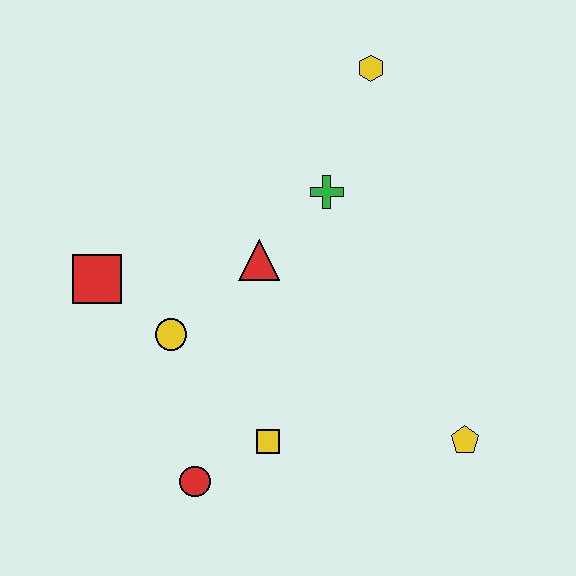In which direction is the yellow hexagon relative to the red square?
The yellow hexagon is to the right of the red square.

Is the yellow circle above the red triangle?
No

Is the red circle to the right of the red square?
Yes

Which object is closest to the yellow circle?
The red square is closest to the yellow circle.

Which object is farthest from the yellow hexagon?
The red circle is farthest from the yellow hexagon.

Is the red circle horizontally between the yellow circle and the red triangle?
Yes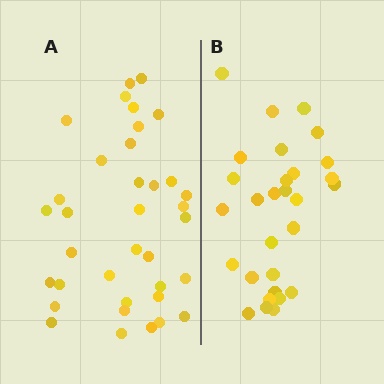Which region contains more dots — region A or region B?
Region A (the left region) has more dots.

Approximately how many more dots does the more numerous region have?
Region A has roughly 8 or so more dots than region B.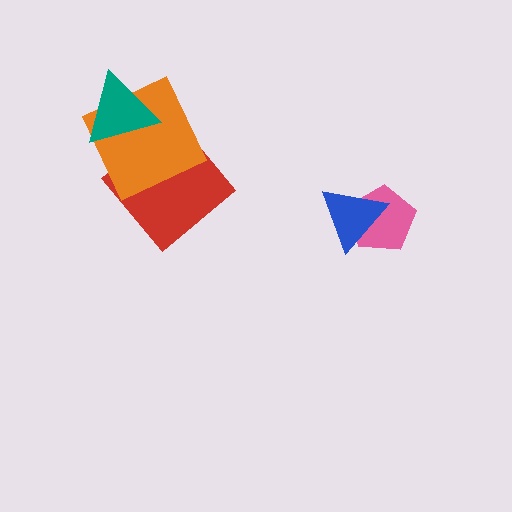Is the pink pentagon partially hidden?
Yes, it is partially covered by another shape.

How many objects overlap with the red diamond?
1 object overlaps with the red diamond.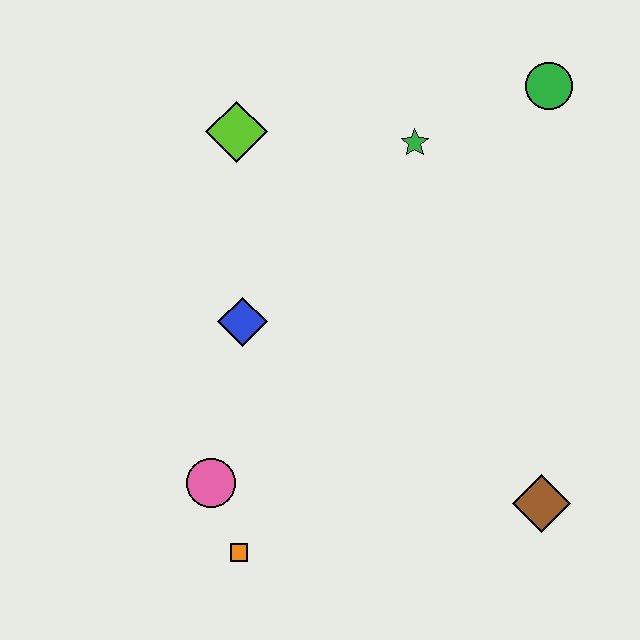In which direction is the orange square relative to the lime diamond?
The orange square is below the lime diamond.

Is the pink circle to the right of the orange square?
No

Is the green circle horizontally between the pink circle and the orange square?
No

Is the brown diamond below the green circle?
Yes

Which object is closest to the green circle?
The green star is closest to the green circle.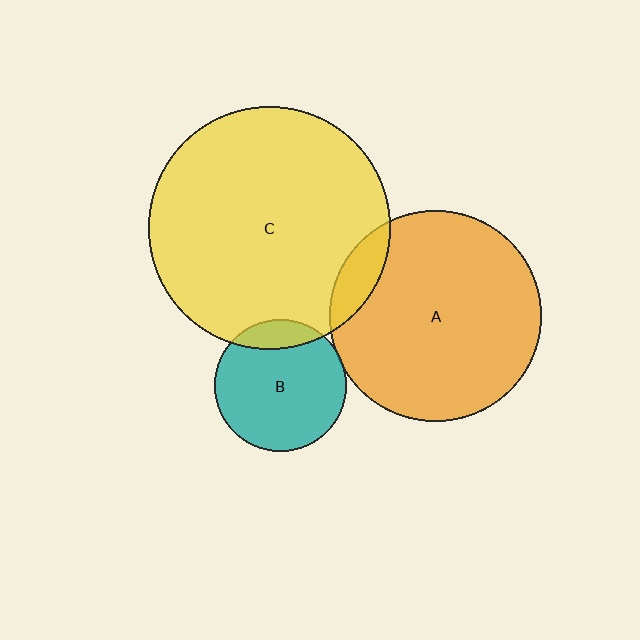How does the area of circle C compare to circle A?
Approximately 1.3 times.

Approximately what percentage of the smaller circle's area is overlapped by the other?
Approximately 5%.